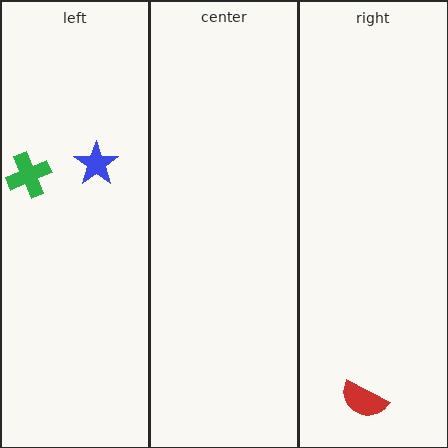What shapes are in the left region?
The green cross, the blue star.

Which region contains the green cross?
The left region.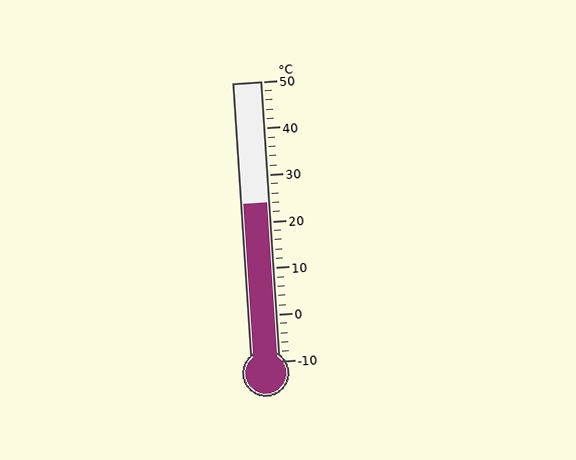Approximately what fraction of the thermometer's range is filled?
The thermometer is filled to approximately 55% of its range.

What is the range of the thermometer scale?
The thermometer scale ranges from -10°C to 50°C.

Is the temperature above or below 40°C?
The temperature is below 40°C.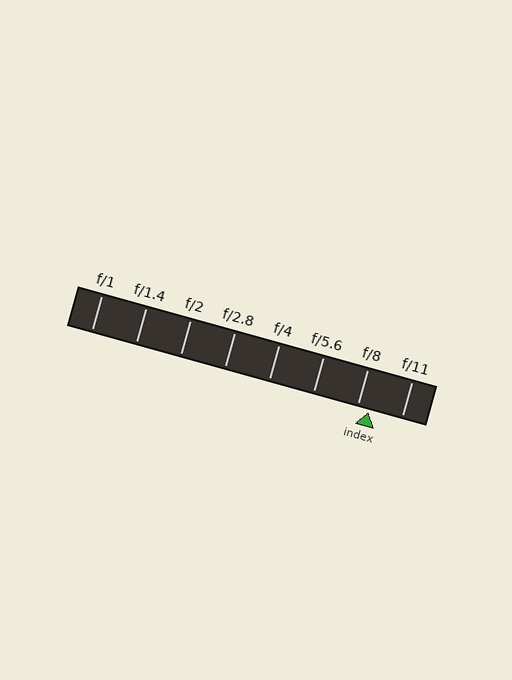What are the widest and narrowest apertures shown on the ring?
The widest aperture shown is f/1 and the narrowest is f/11.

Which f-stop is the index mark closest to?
The index mark is closest to f/8.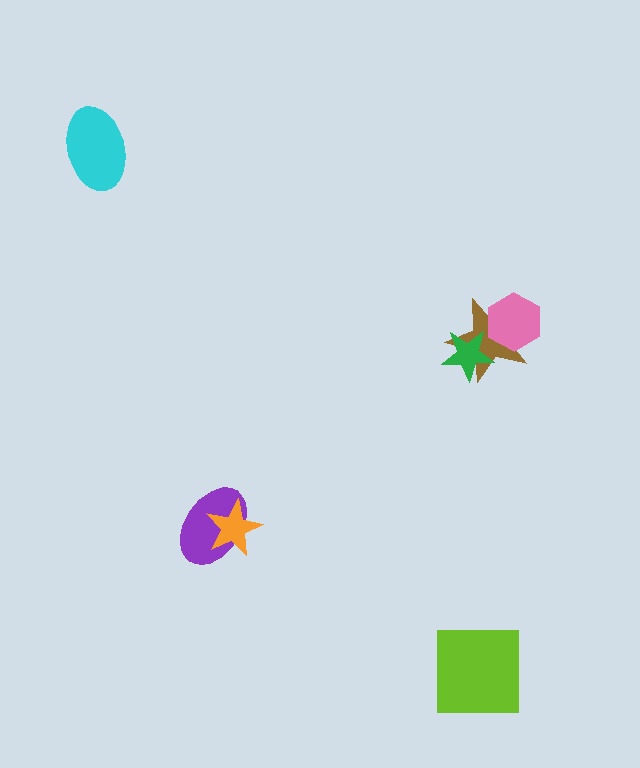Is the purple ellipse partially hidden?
Yes, it is partially covered by another shape.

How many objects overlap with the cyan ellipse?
0 objects overlap with the cyan ellipse.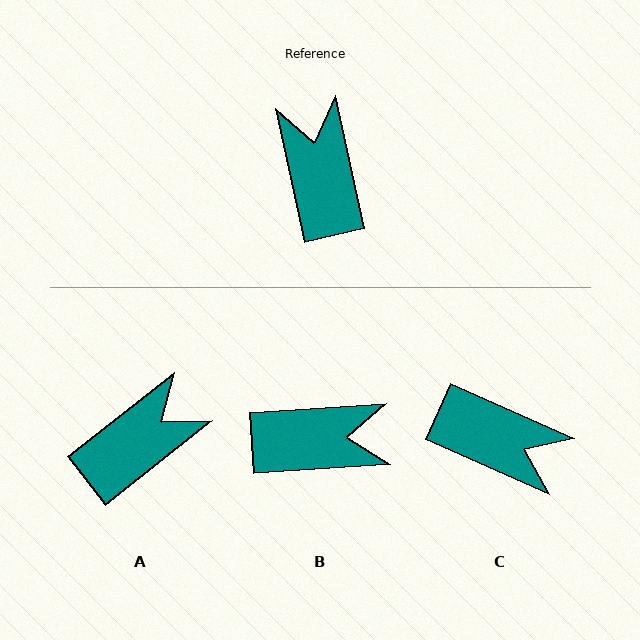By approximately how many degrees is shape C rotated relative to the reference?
Approximately 126 degrees clockwise.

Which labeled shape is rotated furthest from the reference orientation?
C, about 126 degrees away.